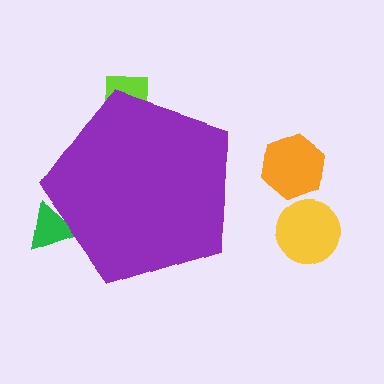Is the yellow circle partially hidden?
No, the yellow circle is fully visible.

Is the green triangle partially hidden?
Yes, the green triangle is partially hidden behind the purple pentagon.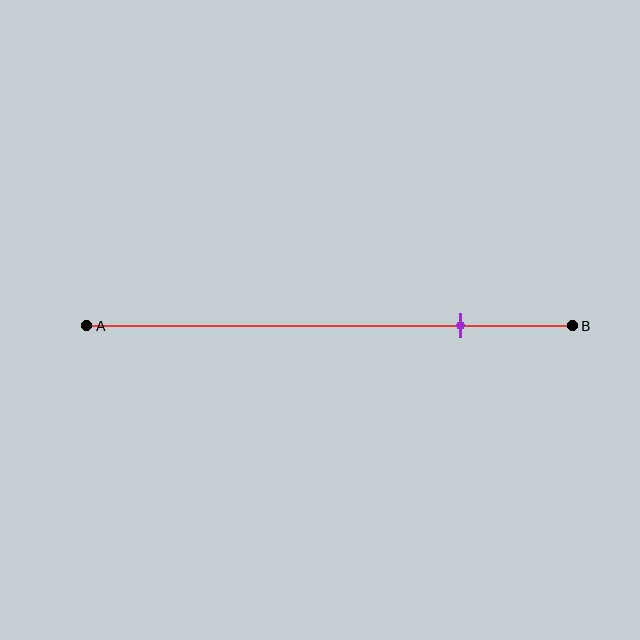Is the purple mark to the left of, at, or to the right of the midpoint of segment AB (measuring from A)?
The purple mark is to the right of the midpoint of segment AB.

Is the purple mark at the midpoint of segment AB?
No, the mark is at about 75% from A, not at the 50% midpoint.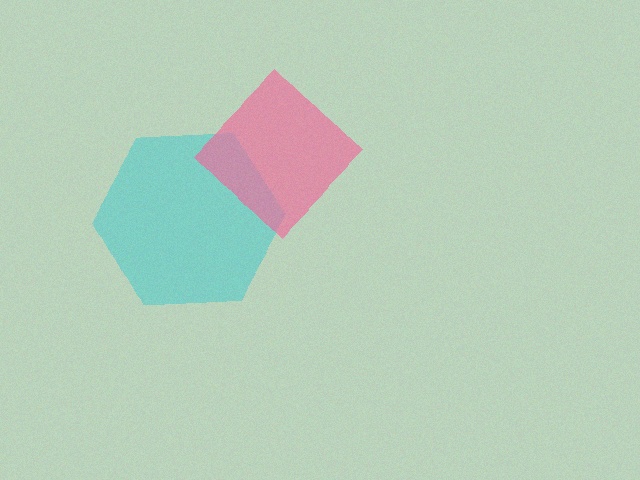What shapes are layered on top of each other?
The layered shapes are: a cyan hexagon, a pink diamond.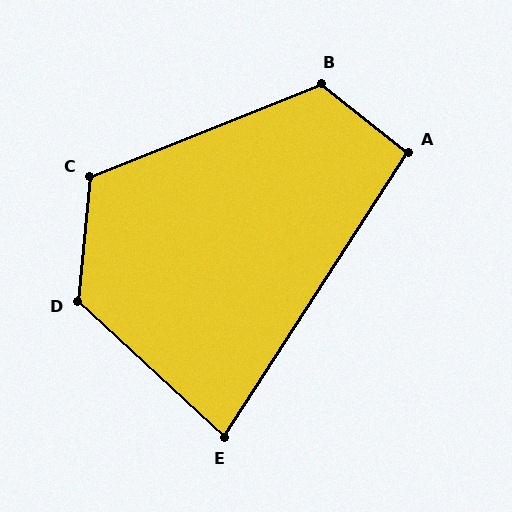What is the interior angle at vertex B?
Approximately 120 degrees (obtuse).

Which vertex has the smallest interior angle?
E, at approximately 80 degrees.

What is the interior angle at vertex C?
Approximately 117 degrees (obtuse).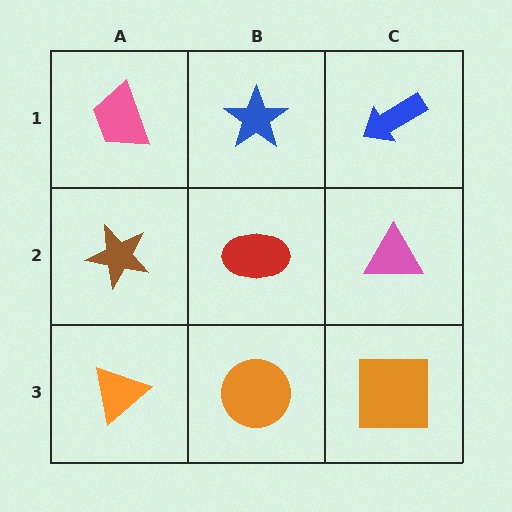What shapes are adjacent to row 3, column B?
A red ellipse (row 2, column B), an orange triangle (row 3, column A), an orange square (row 3, column C).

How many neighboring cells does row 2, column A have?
3.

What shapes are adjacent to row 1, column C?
A pink triangle (row 2, column C), a blue star (row 1, column B).